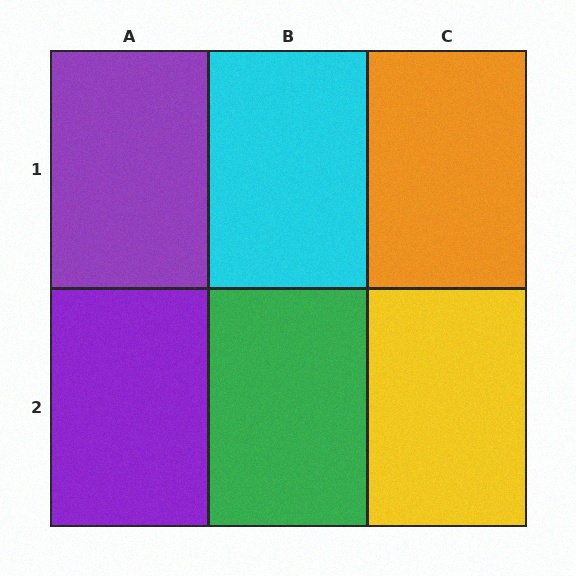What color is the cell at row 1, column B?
Cyan.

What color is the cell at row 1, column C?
Orange.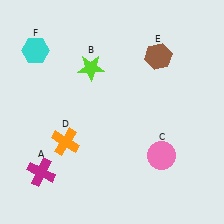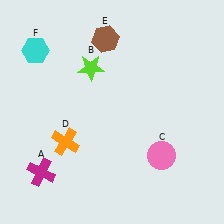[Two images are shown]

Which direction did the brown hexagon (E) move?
The brown hexagon (E) moved left.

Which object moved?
The brown hexagon (E) moved left.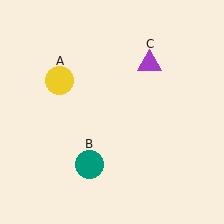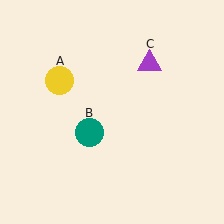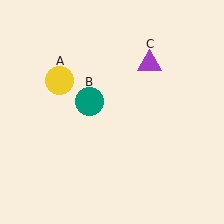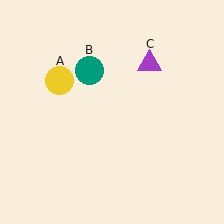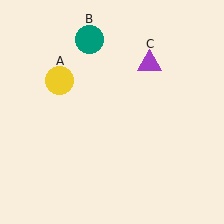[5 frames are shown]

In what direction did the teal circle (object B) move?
The teal circle (object B) moved up.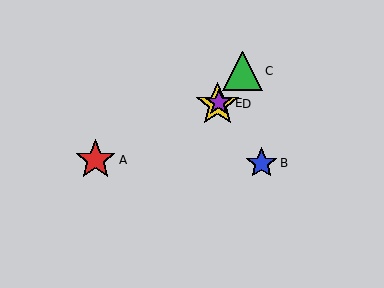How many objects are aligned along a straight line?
3 objects (C, D, E) are aligned along a straight line.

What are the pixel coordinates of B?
Object B is at (261, 163).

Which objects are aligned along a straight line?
Objects C, D, E are aligned along a straight line.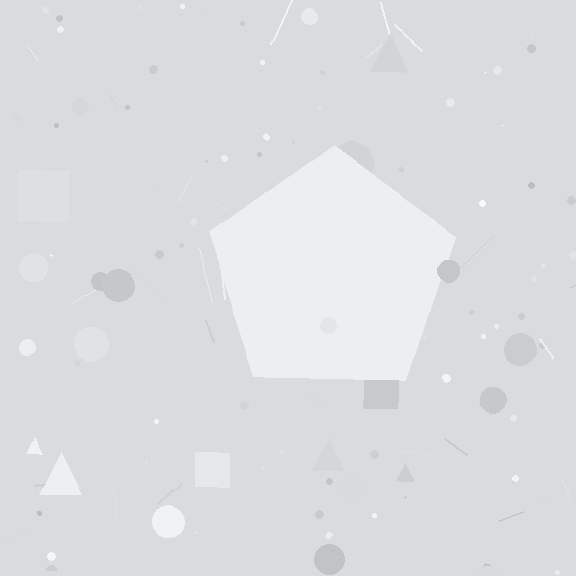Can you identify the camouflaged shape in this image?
The camouflaged shape is a pentagon.